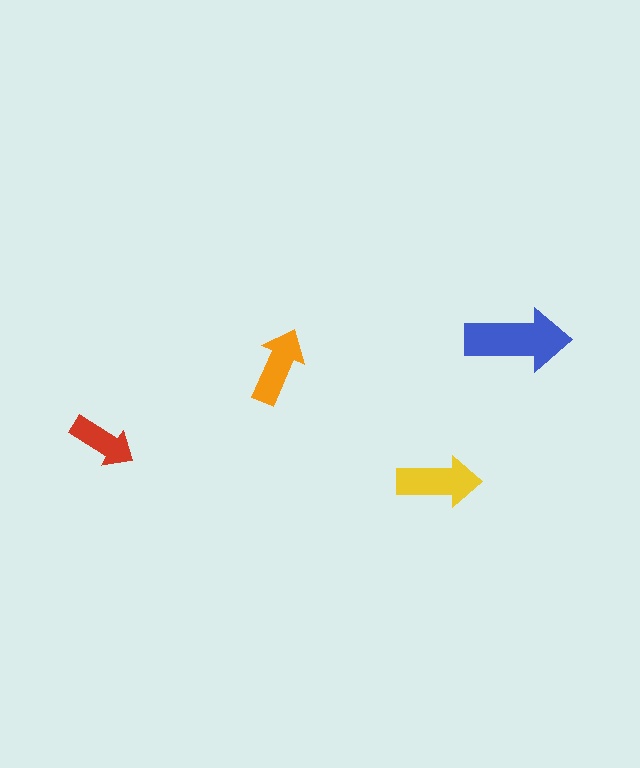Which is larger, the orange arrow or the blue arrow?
The blue one.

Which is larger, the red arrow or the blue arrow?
The blue one.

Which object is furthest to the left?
The red arrow is leftmost.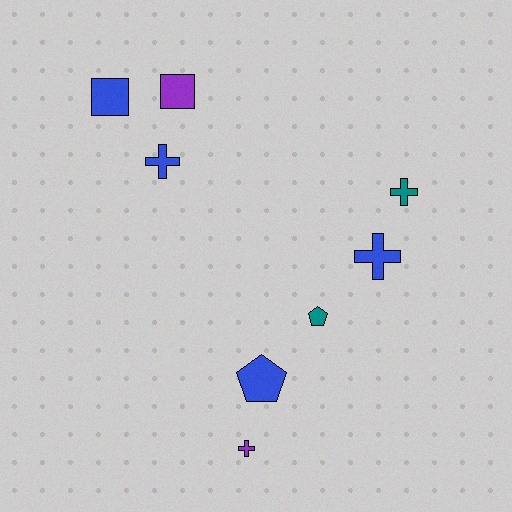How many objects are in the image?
There are 8 objects.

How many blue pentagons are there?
There is 1 blue pentagon.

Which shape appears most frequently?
Cross, with 4 objects.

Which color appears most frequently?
Blue, with 4 objects.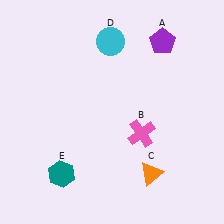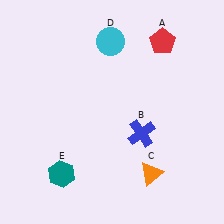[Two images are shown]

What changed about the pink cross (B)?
In Image 1, B is pink. In Image 2, it changed to blue.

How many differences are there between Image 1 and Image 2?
There are 2 differences between the two images.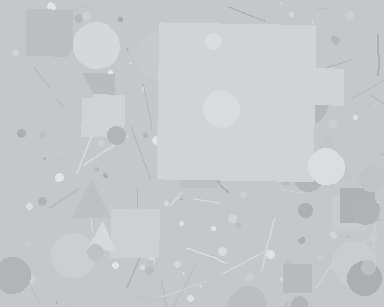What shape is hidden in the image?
A square is hidden in the image.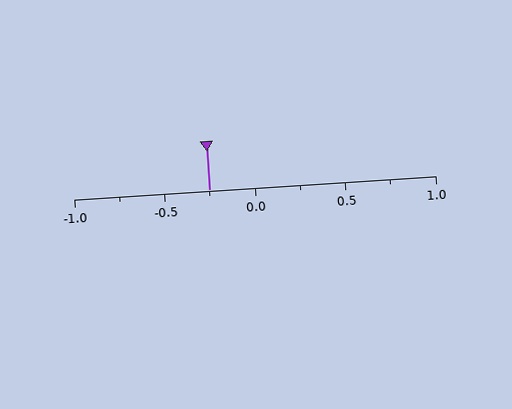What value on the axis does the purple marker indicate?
The marker indicates approximately -0.25.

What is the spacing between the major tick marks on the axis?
The major ticks are spaced 0.5 apart.